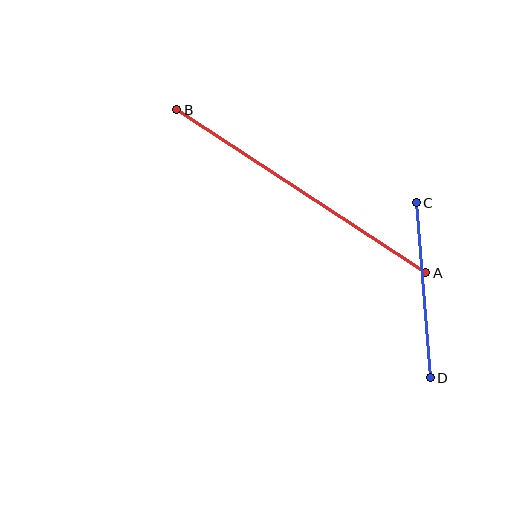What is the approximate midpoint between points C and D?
The midpoint is at approximately (423, 290) pixels.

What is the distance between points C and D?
The distance is approximately 175 pixels.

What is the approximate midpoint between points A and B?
The midpoint is at approximately (301, 191) pixels.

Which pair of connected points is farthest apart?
Points A and B are farthest apart.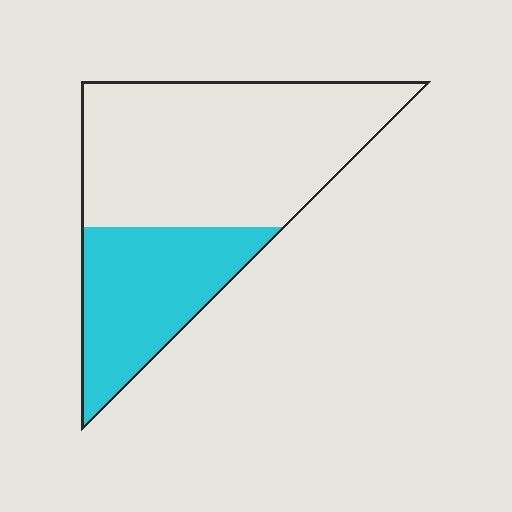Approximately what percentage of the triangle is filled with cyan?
Approximately 35%.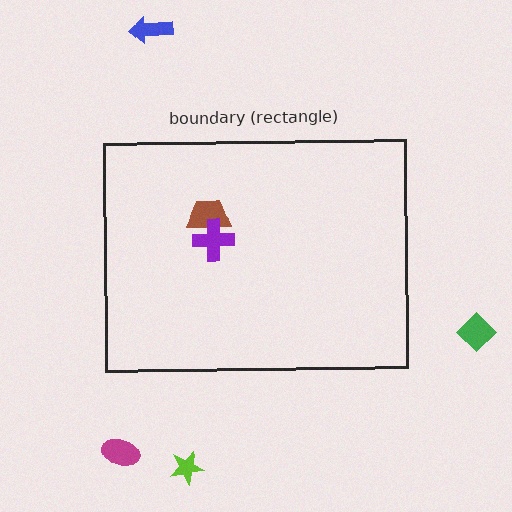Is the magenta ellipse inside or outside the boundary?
Outside.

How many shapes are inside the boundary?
2 inside, 4 outside.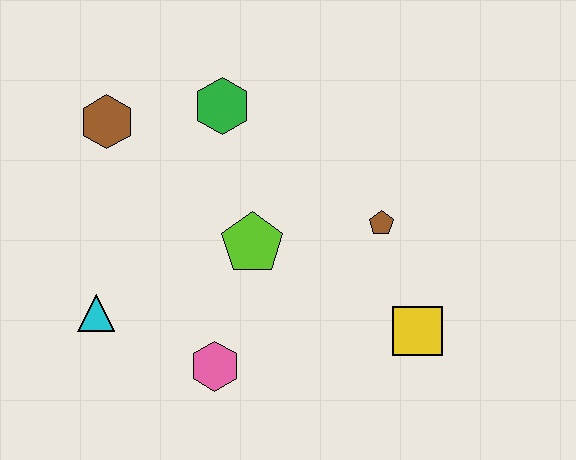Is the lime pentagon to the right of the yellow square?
No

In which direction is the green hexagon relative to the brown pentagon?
The green hexagon is to the left of the brown pentagon.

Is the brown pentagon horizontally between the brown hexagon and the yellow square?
Yes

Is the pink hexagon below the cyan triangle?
Yes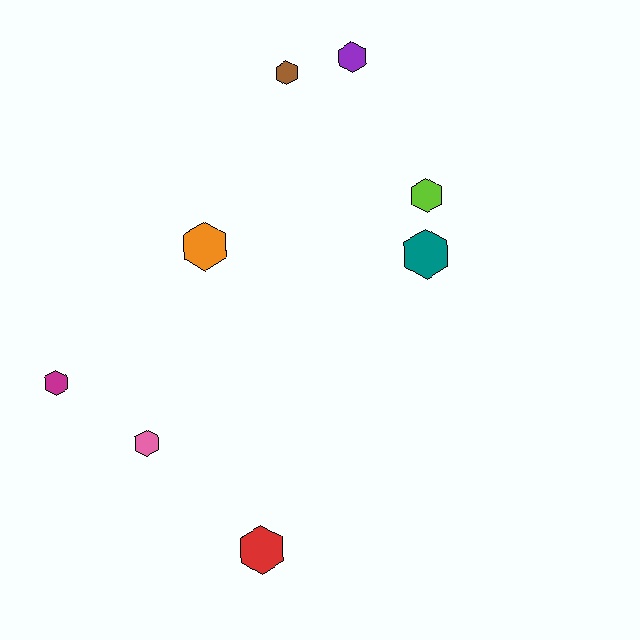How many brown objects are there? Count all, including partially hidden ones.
There is 1 brown object.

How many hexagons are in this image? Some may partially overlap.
There are 8 hexagons.